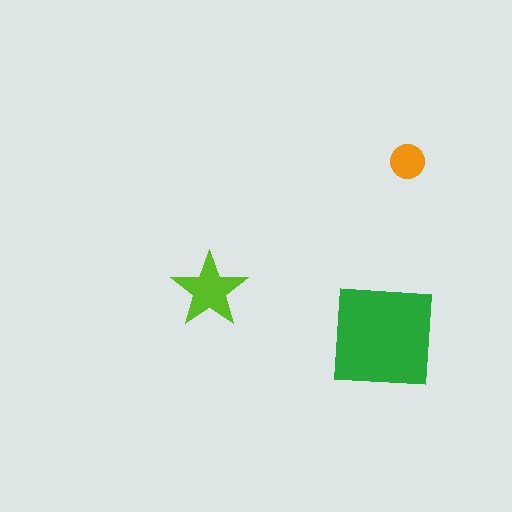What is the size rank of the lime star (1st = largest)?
2nd.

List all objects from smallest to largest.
The orange circle, the lime star, the green square.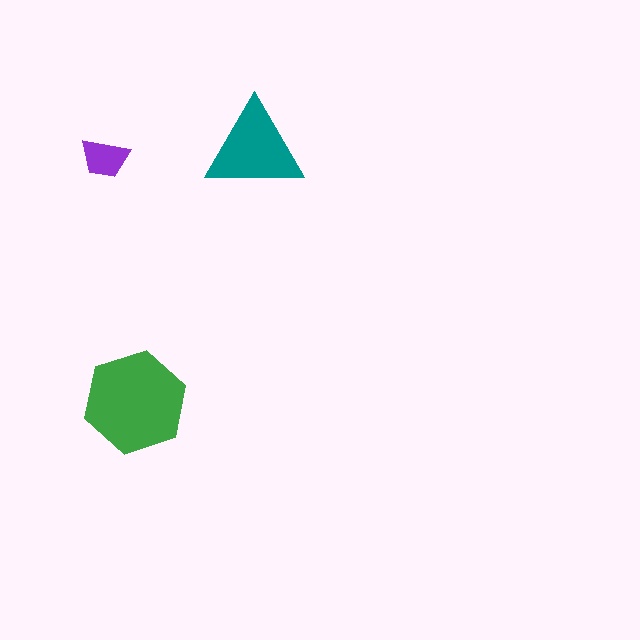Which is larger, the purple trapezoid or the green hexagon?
The green hexagon.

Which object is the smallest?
The purple trapezoid.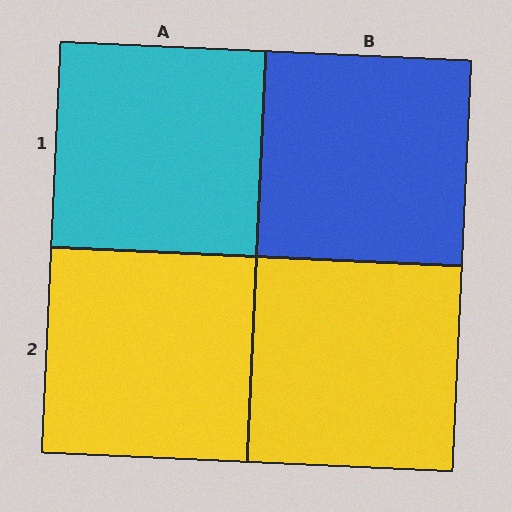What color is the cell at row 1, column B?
Blue.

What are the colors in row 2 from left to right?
Yellow, yellow.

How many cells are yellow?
2 cells are yellow.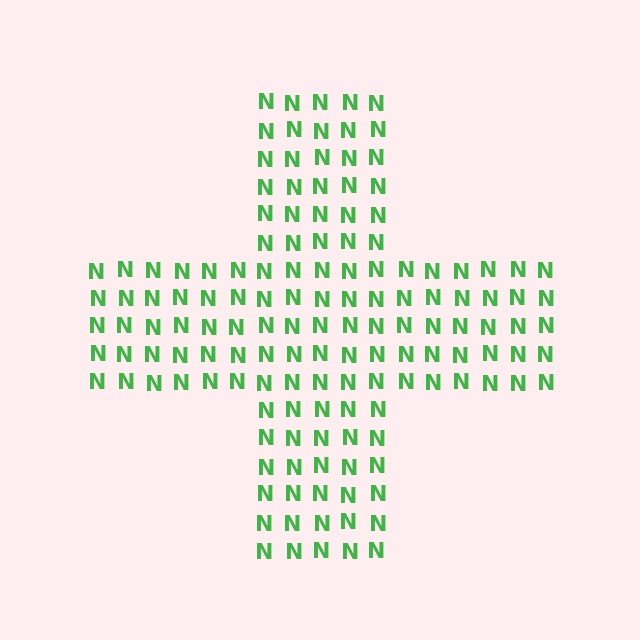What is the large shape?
The large shape is a cross.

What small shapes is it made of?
It is made of small letter N's.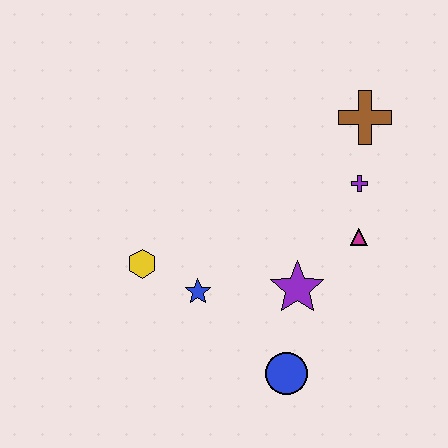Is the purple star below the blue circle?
No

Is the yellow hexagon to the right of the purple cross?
No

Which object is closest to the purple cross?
The magenta triangle is closest to the purple cross.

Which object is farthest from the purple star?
The brown cross is farthest from the purple star.